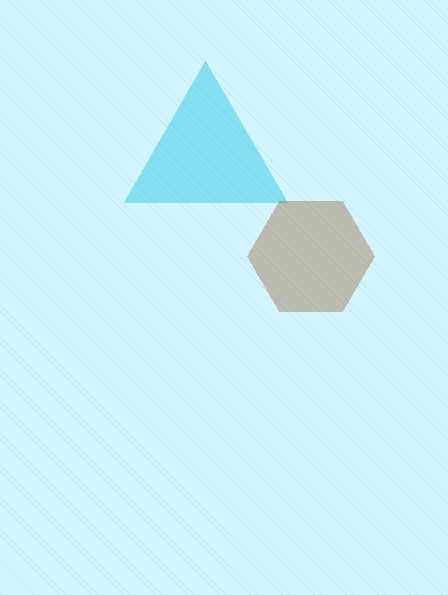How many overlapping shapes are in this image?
There are 2 overlapping shapes in the image.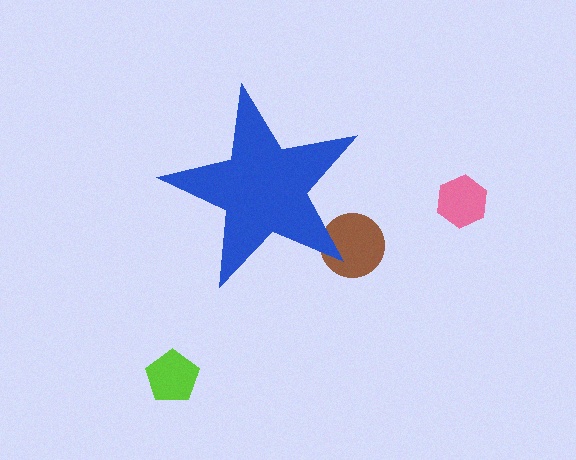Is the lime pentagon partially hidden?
No, the lime pentagon is fully visible.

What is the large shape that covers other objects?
A blue star.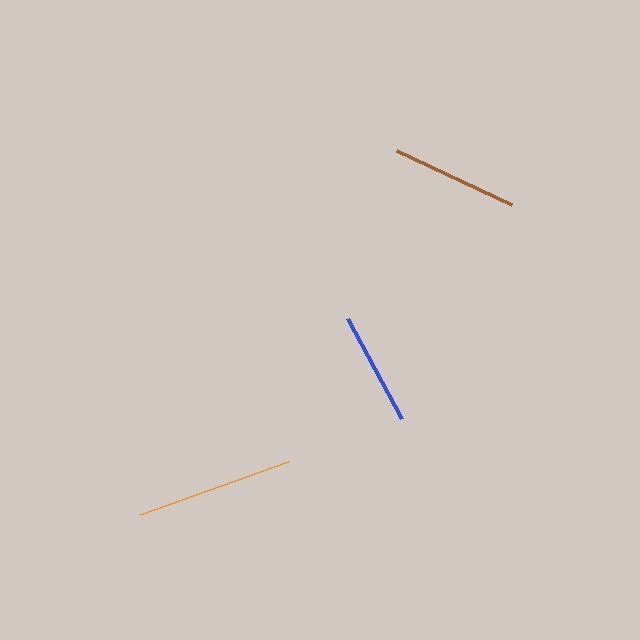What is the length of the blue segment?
The blue segment is approximately 114 pixels long.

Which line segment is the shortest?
The blue line is the shortest at approximately 114 pixels.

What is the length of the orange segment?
The orange segment is approximately 158 pixels long.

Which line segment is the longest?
The orange line is the longest at approximately 158 pixels.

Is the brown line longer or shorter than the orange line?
The orange line is longer than the brown line.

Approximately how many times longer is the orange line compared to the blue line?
The orange line is approximately 1.4 times the length of the blue line.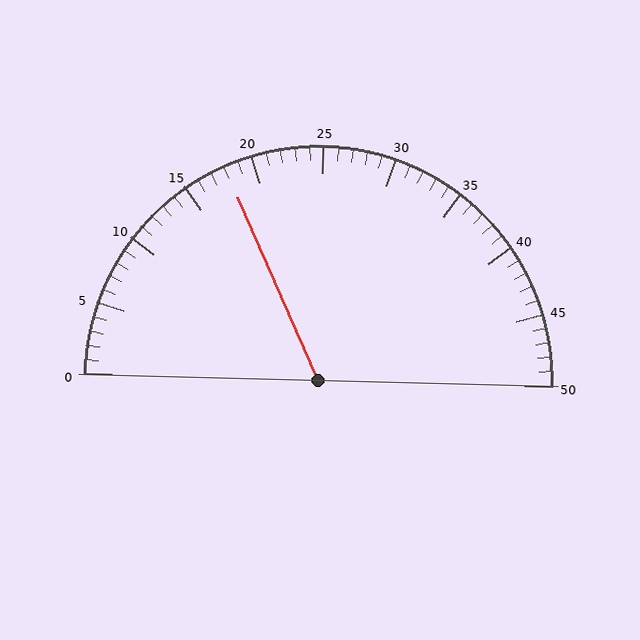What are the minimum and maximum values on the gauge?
The gauge ranges from 0 to 50.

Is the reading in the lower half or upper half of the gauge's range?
The reading is in the lower half of the range (0 to 50).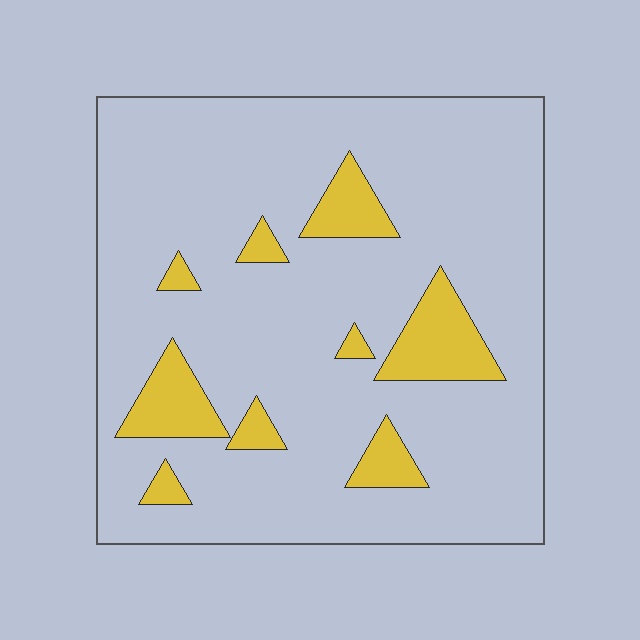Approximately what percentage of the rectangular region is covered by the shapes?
Approximately 15%.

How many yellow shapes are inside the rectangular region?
9.